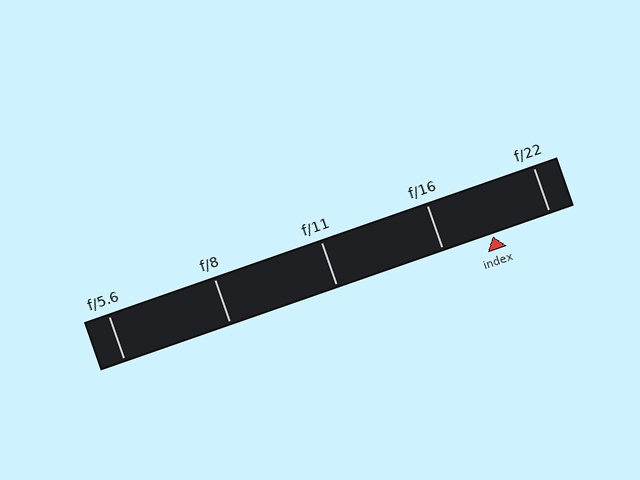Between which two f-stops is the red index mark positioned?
The index mark is between f/16 and f/22.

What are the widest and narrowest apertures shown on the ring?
The widest aperture shown is f/5.6 and the narrowest is f/22.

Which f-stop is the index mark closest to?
The index mark is closest to f/16.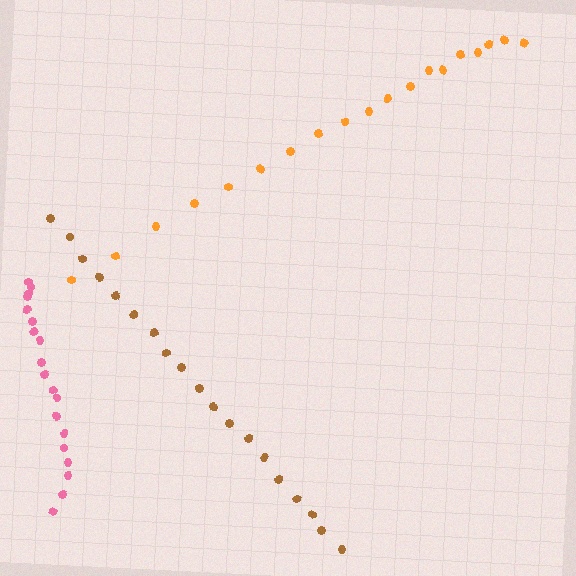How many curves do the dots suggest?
There are 3 distinct paths.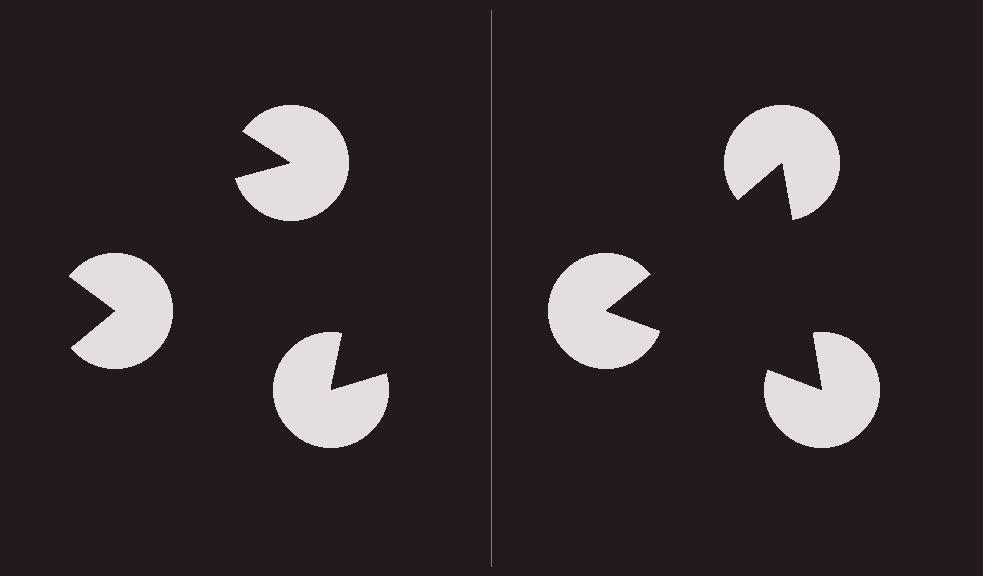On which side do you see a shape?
An illusory triangle appears on the right side. On the left side the wedge cuts are rotated, so no coherent shape forms.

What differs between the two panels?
The pac-man discs are positioned identically on both sides; only the wedge orientations differ. On the right they align to a triangle; on the left they are misaligned.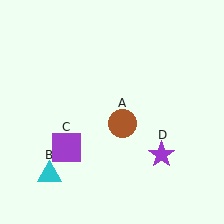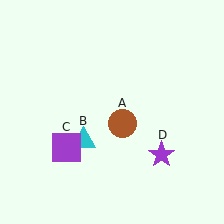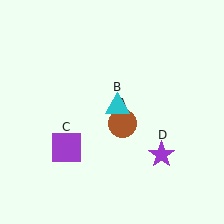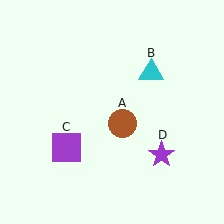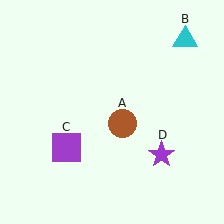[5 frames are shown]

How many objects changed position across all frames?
1 object changed position: cyan triangle (object B).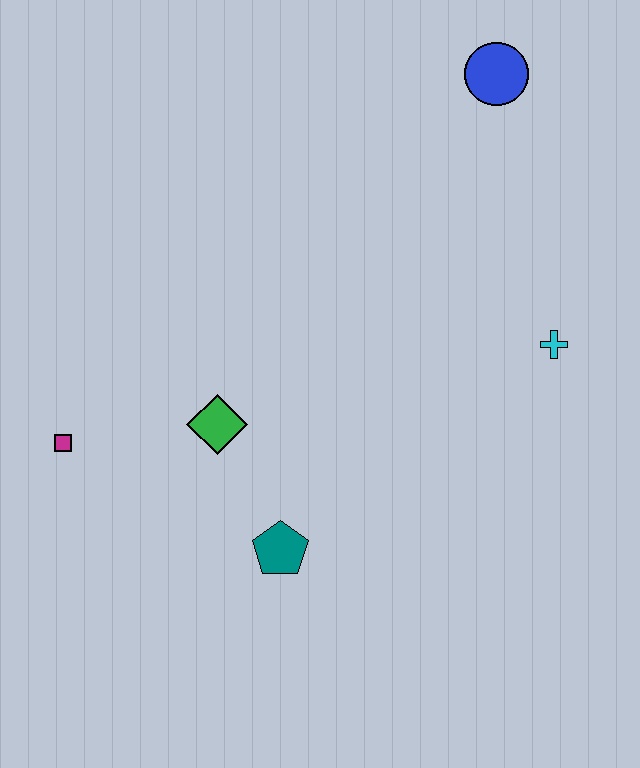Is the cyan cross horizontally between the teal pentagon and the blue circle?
No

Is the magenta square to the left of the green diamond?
Yes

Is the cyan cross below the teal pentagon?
No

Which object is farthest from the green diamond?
The blue circle is farthest from the green diamond.